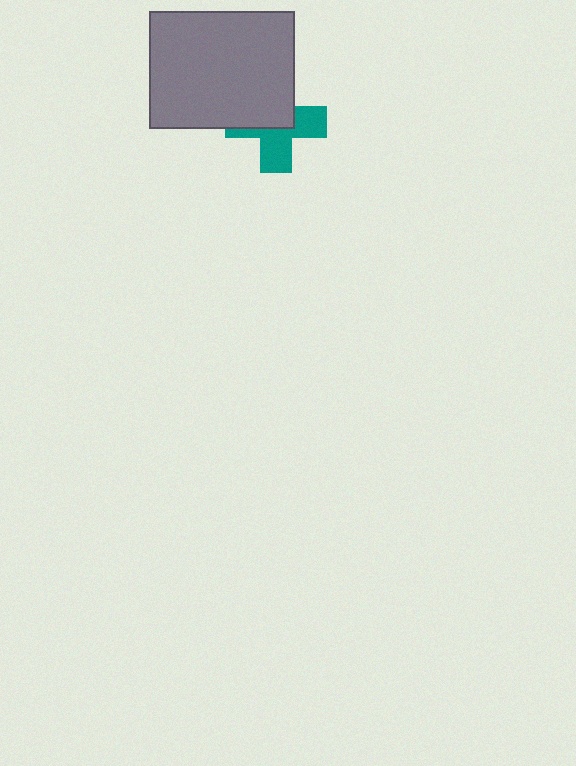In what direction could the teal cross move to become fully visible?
The teal cross could move toward the lower-right. That would shift it out from behind the gray rectangle entirely.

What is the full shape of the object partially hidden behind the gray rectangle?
The partially hidden object is a teal cross.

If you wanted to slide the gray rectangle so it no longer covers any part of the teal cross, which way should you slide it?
Slide it toward the upper-left — that is the most direct way to separate the two shapes.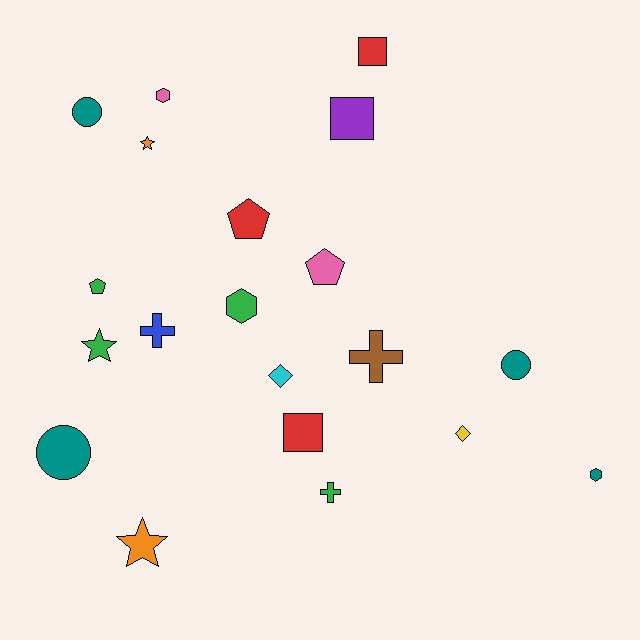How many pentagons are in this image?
There are 3 pentagons.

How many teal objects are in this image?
There are 4 teal objects.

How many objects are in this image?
There are 20 objects.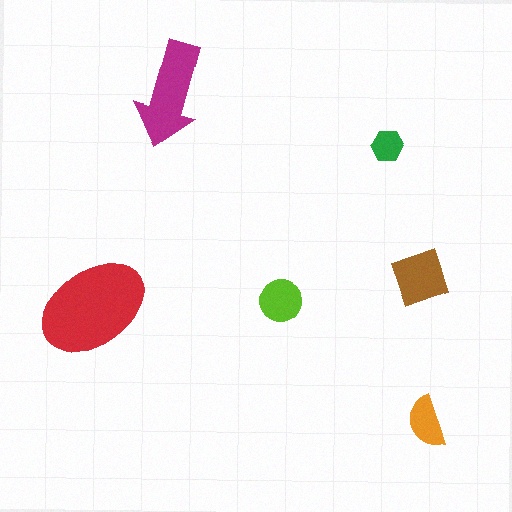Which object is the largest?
The red ellipse.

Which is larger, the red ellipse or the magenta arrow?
The red ellipse.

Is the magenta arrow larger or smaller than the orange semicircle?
Larger.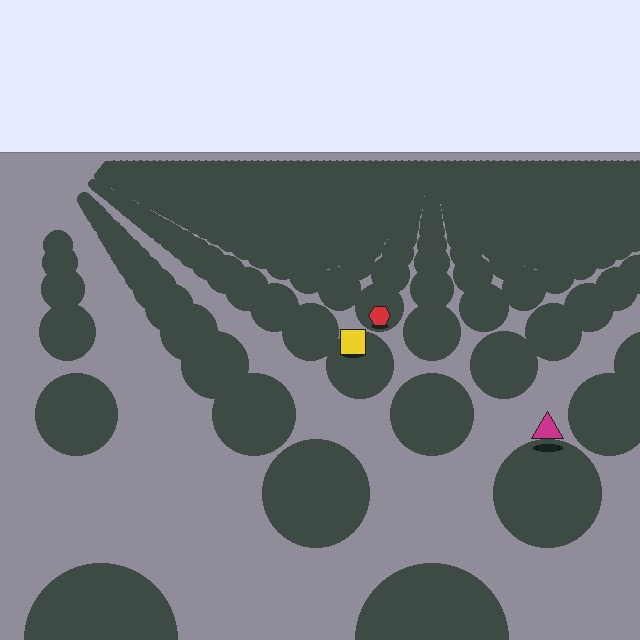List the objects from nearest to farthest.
From nearest to farthest: the magenta triangle, the yellow square, the red hexagon.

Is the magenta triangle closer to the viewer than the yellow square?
Yes. The magenta triangle is closer — you can tell from the texture gradient: the ground texture is coarser near it.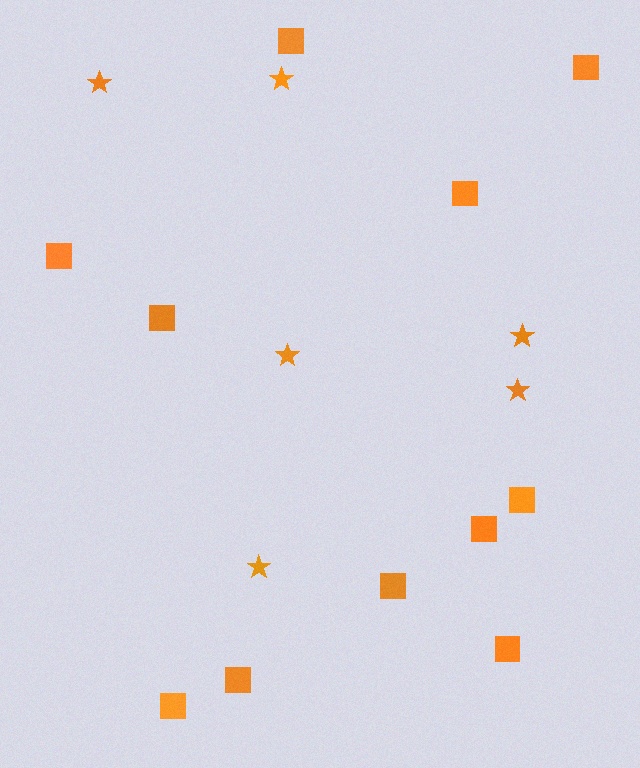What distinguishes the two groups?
There are 2 groups: one group of squares (11) and one group of stars (6).